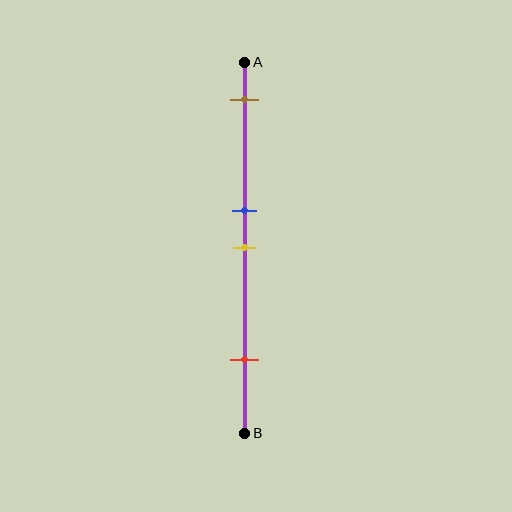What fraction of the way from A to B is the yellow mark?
The yellow mark is approximately 50% (0.5) of the way from A to B.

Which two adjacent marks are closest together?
The blue and yellow marks are the closest adjacent pair.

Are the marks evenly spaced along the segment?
No, the marks are not evenly spaced.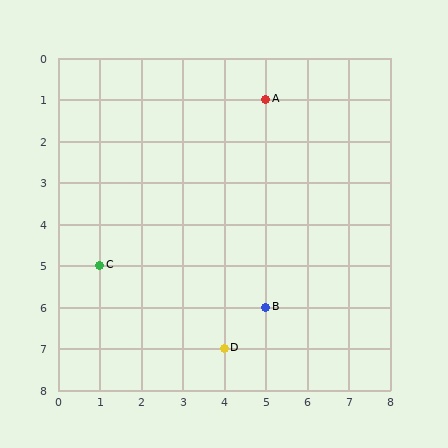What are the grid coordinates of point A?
Point A is at grid coordinates (5, 1).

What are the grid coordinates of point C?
Point C is at grid coordinates (1, 5).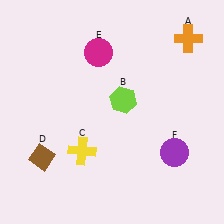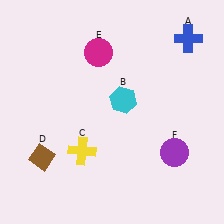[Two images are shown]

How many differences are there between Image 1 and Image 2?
There are 2 differences between the two images.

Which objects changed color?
A changed from orange to blue. B changed from lime to cyan.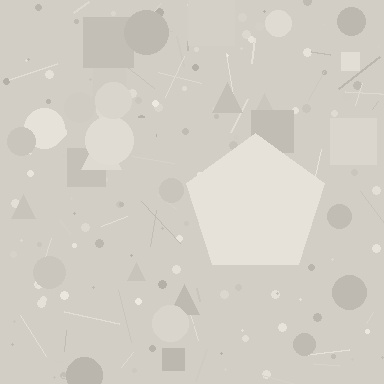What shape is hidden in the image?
A pentagon is hidden in the image.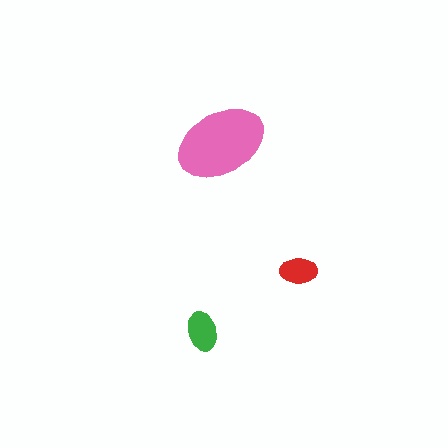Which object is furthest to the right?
The red ellipse is rightmost.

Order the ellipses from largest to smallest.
the pink one, the green one, the red one.